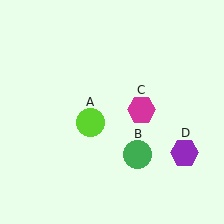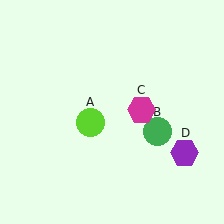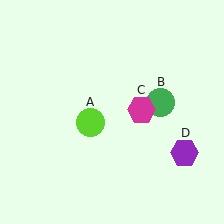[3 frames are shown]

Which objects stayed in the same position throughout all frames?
Lime circle (object A) and magenta hexagon (object C) and purple hexagon (object D) remained stationary.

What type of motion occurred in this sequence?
The green circle (object B) rotated counterclockwise around the center of the scene.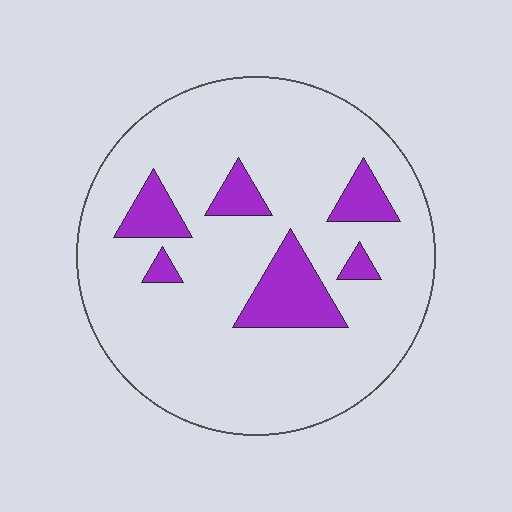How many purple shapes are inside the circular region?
6.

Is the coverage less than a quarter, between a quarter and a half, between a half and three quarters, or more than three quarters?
Less than a quarter.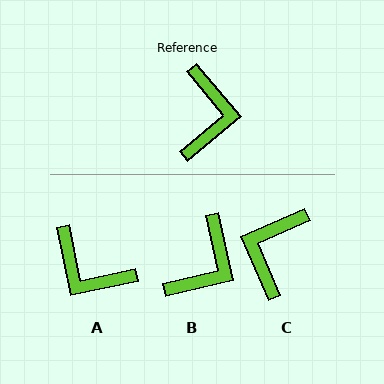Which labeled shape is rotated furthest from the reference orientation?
C, about 163 degrees away.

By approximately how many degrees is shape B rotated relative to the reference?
Approximately 27 degrees clockwise.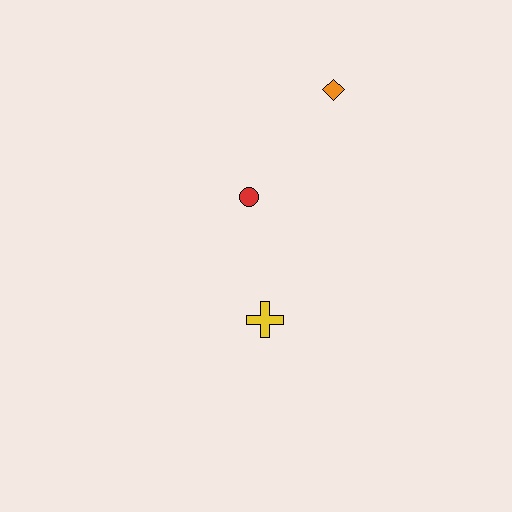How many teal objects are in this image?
There are no teal objects.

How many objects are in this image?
There are 3 objects.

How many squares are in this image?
There are no squares.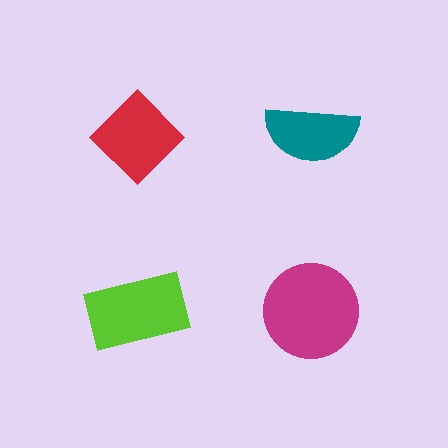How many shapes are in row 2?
2 shapes.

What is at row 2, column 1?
A lime rectangle.